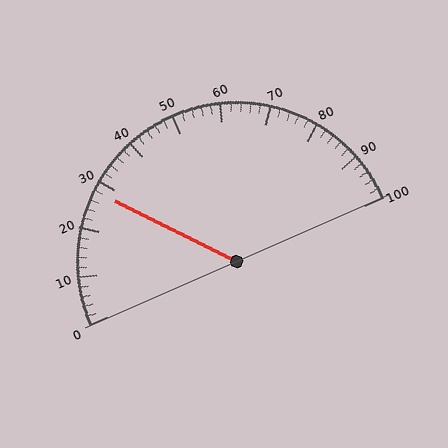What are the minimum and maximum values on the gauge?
The gauge ranges from 0 to 100.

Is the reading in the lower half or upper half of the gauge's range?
The reading is in the lower half of the range (0 to 100).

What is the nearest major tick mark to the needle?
The nearest major tick mark is 30.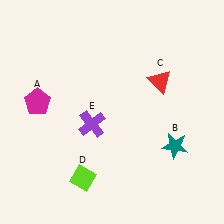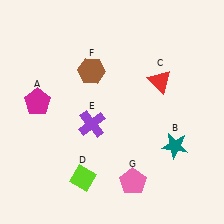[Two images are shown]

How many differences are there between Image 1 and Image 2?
There are 2 differences between the two images.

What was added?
A brown hexagon (F), a pink pentagon (G) were added in Image 2.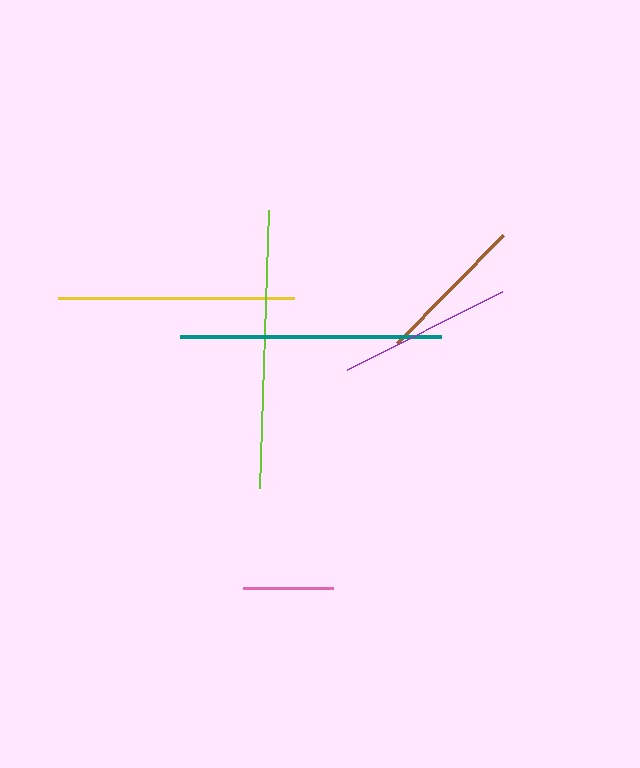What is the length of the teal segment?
The teal segment is approximately 261 pixels long.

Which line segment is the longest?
The lime line is the longest at approximately 278 pixels.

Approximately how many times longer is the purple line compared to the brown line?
The purple line is approximately 1.1 times the length of the brown line.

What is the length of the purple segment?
The purple segment is approximately 174 pixels long.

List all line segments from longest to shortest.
From longest to shortest: lime, teal, yellow, purple, brown, pink.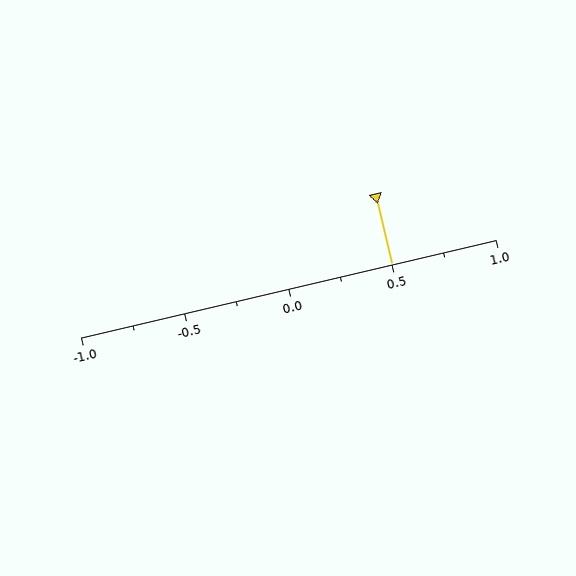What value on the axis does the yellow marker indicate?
The marker indicates approximately 0.5.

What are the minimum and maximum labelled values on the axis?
The axis runs from -1.0 to 1.0.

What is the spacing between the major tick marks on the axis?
The major ticks are spaced 0.5 apart.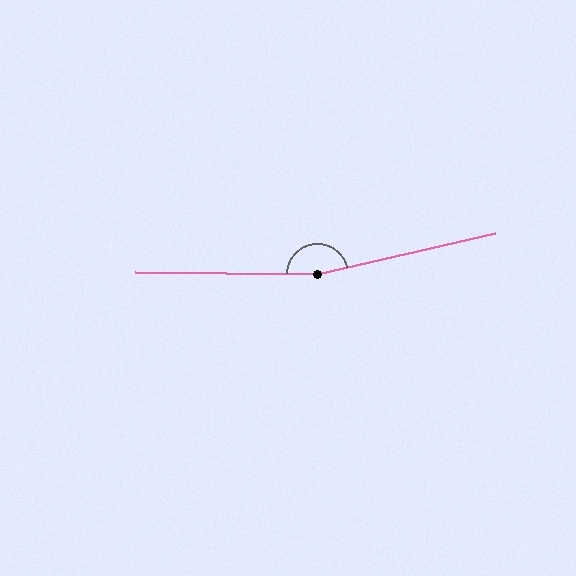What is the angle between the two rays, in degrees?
Approximately 166 degrees.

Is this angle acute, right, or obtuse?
It is obtuse.